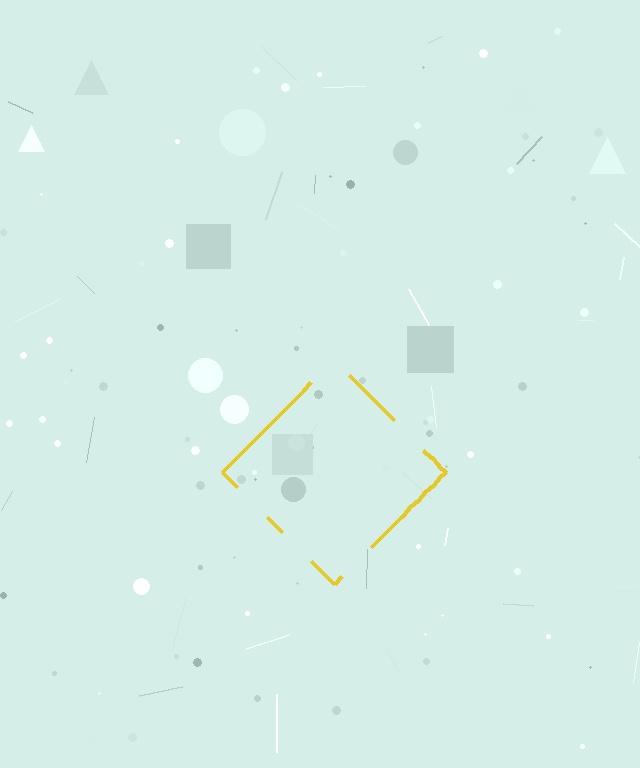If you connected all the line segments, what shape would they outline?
They would outline a diamond.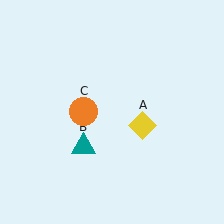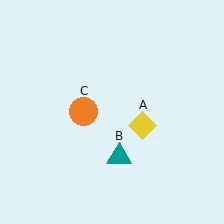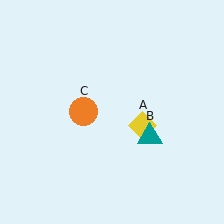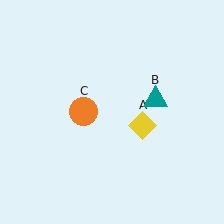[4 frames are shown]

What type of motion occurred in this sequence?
The teal triangle (object B) rotated counterclockwise around the center of the scene.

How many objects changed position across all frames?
1 object changed position: teal triangle (object B).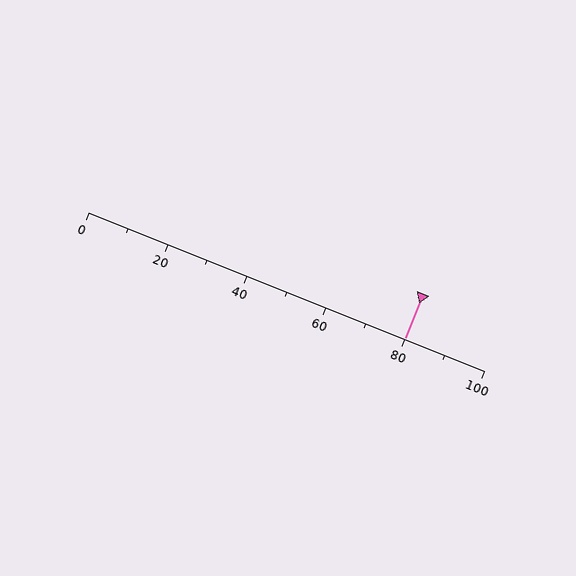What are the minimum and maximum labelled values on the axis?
The axis runs from 0 to 100.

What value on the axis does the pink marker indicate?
The marker indicates approximately 80.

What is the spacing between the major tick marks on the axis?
The major ticks are spaced 20 apart.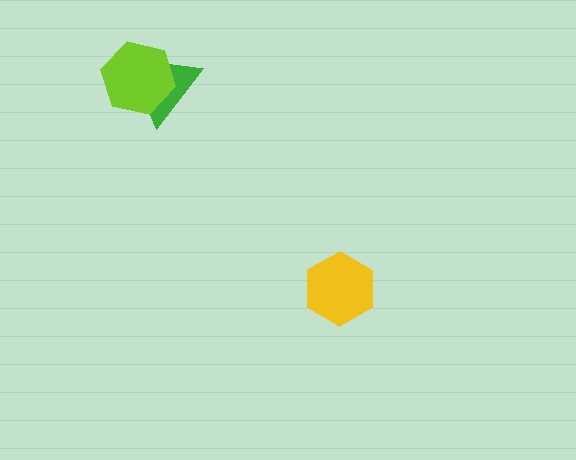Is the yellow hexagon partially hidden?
No, no other shape covers it.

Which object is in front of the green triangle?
The lime hexagon is in front of the green triangle.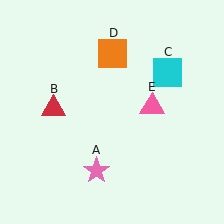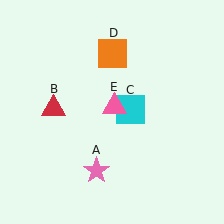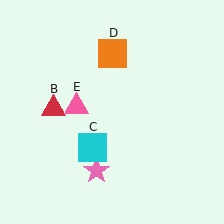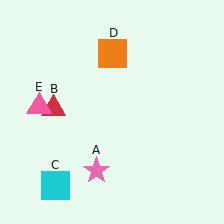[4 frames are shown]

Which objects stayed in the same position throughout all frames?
Pink star (object A) and red triangle (object B) and orange square (object D) remained stationary.